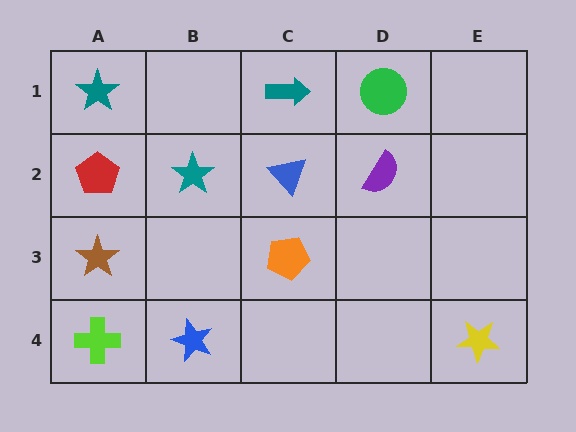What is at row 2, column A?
A red pentagon.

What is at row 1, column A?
A teal star.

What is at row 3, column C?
An orange pentagon.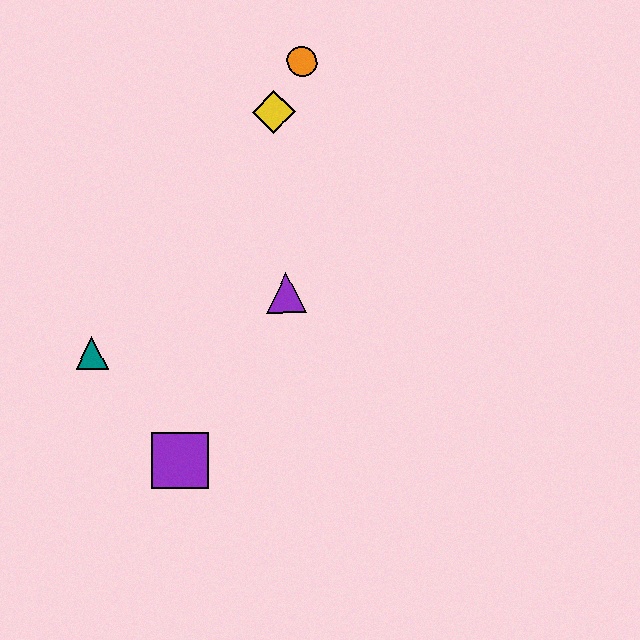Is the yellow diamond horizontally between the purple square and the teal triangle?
No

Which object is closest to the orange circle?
The yellow diamond is closest to the orange circle.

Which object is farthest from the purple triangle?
The orange circle is farthest from the purple triangle.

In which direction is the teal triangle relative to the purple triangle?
The teal triangle is to the left of the purple triangle.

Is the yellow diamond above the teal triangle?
Yes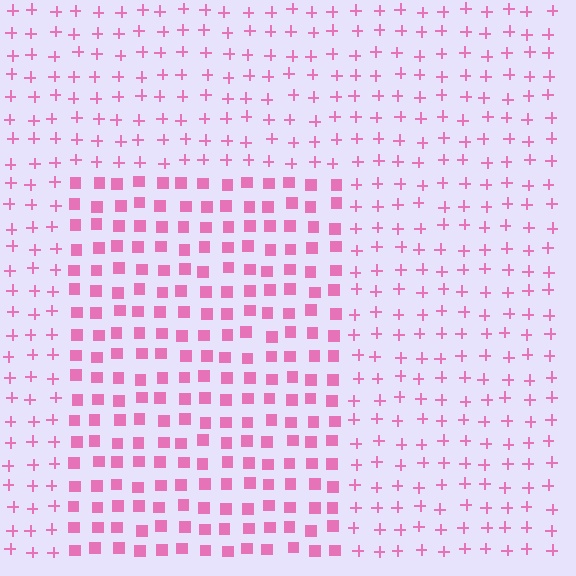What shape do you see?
I see a rectangle.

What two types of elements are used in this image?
The image uses squares inside the rectangle region and plus signs outside it.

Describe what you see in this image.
The image is filled with small pink elements arranged in a uniform grid. A rectangle-shaped region contains squares, while the surrounding area contains plus signs. The boundary is defined purely by the change in element shape.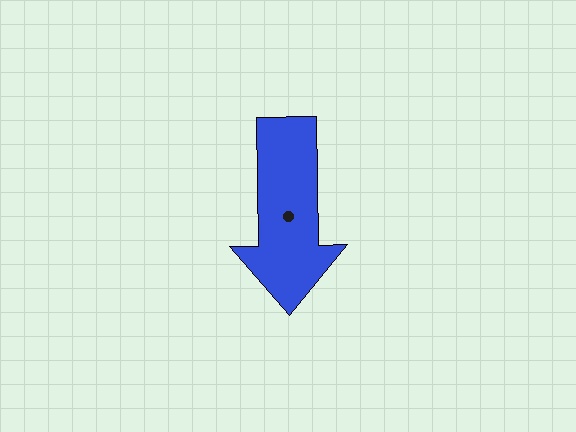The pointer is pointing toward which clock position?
Roughly 6 o'clock.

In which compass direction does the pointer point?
South.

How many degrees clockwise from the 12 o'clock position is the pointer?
Approximately 179 degrees.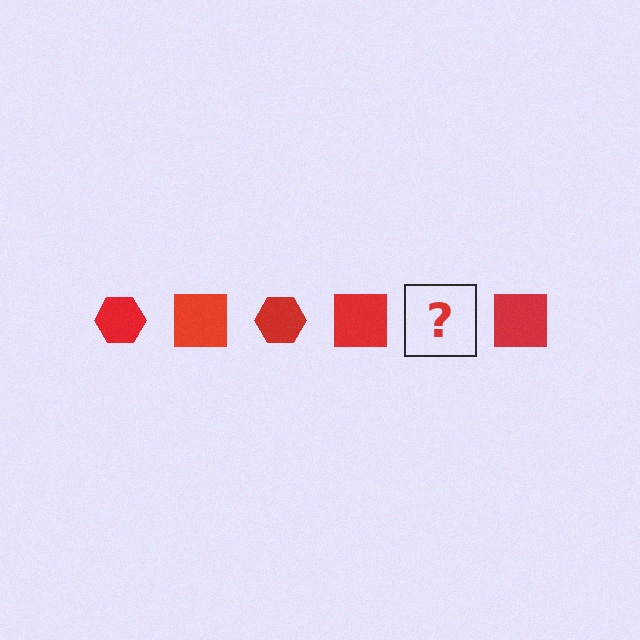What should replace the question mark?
The question mark should be replaced with a red hexagon.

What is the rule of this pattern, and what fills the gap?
The rule is that the pattern cycles through hexagon, square shapes in red. The gap should be filled with a red hexagon.